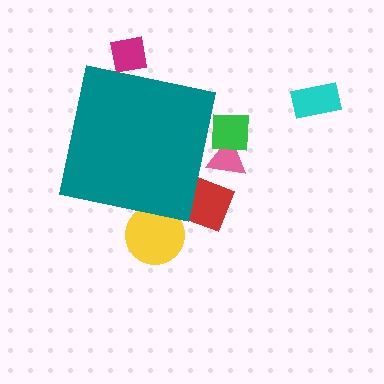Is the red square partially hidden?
Yes, the red square is partially hidden behind the teal square.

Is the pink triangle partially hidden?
Yes, the pink triangle is partially hidden behind the teal square.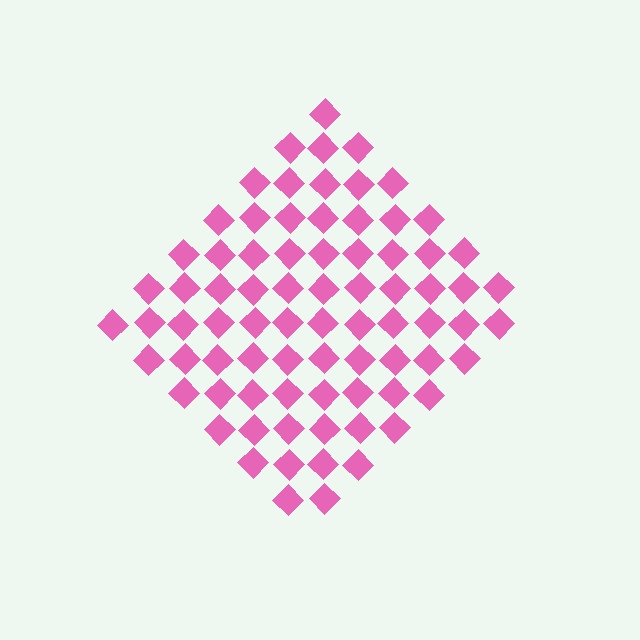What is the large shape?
The large shape is a diamond.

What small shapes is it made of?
It is made of small diamonds.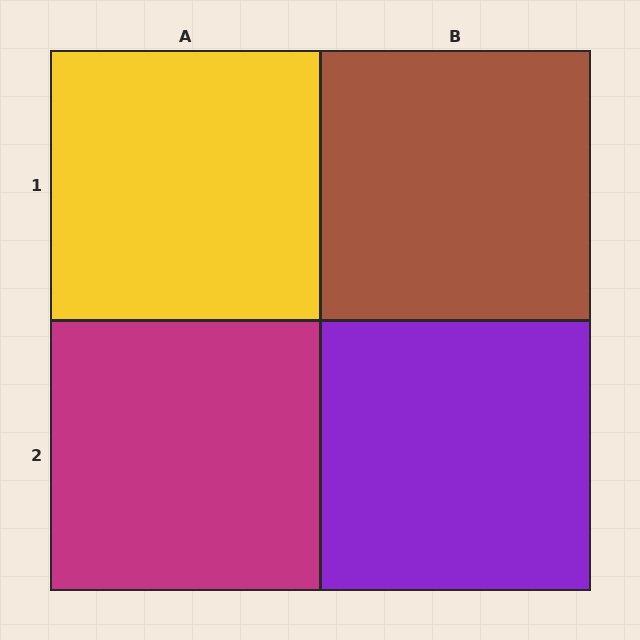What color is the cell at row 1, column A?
Yellow.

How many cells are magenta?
1 cell is magenta.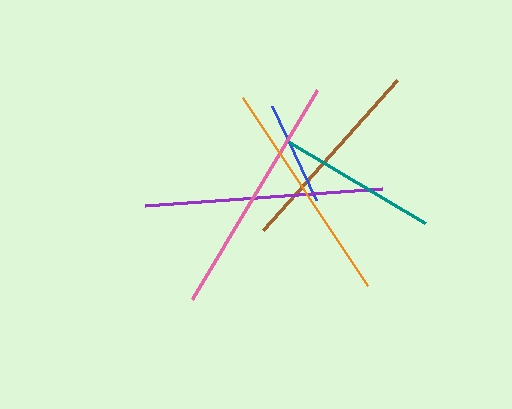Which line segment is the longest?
The pink line is the longest at approximately 243 pixels.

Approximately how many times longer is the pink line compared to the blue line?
The pink line is approximately 2.3 times the length of the blue line.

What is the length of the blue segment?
The blue segment is approximately 104 pixels long.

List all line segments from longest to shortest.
From longest to shortest: pink, purple, orange, brown, teal, blue.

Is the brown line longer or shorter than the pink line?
The pink line is longer than the brown line.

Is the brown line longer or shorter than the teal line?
The brown line is longer than the teal line.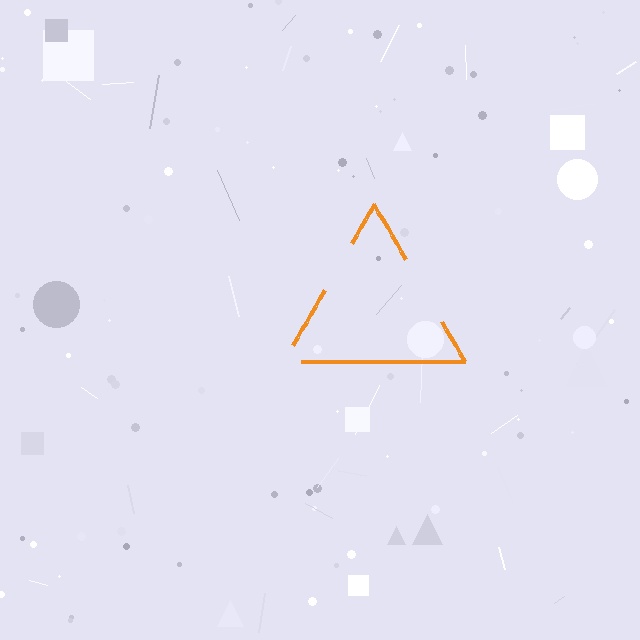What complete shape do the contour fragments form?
The contour fragments form a triangle.